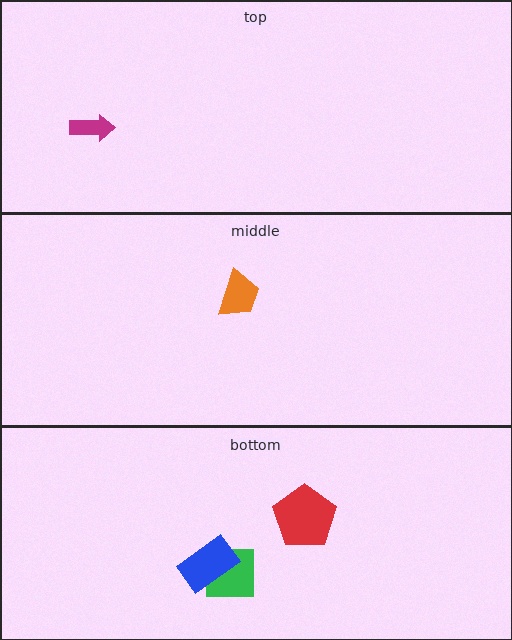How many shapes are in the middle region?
1.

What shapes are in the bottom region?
The green square, the blue rectangle, the red pentagon.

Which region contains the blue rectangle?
The bottom region.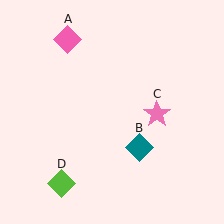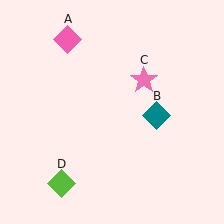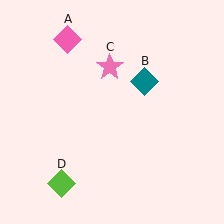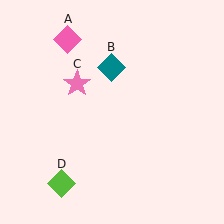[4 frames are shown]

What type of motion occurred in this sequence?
The teal diamond (object B), pink star (object C) rotated counterclockwise around the center of the scene.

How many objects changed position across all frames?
2 objects changed position: teal diamond (object B), pink star (object C).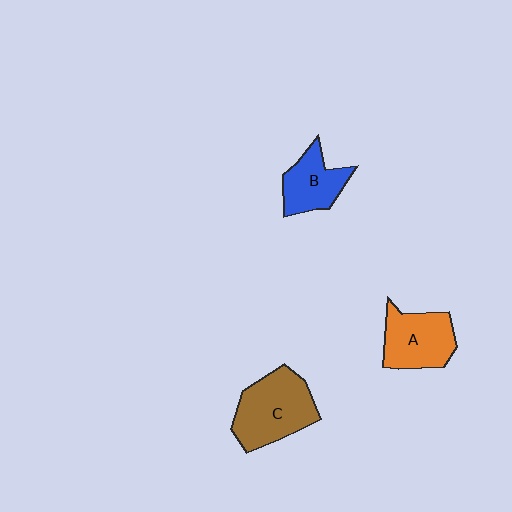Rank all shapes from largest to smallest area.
From largest to smallest: C (brown), A (orange), B (blue).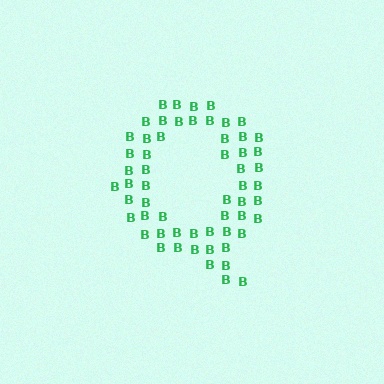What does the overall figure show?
The overall figure shows the letter Q.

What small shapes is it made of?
It is made of small letter B's.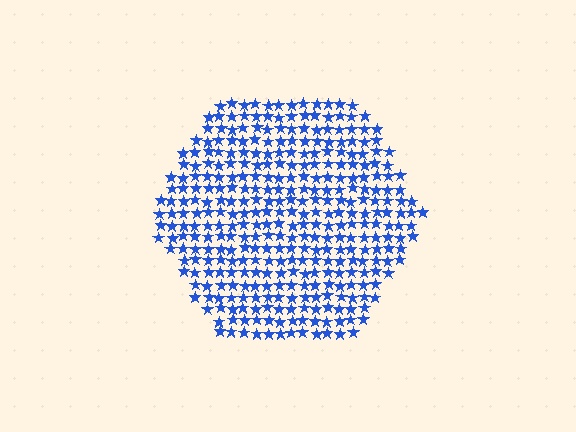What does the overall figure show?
The overall figure shows a hexagon.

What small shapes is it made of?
It is made of small stars.